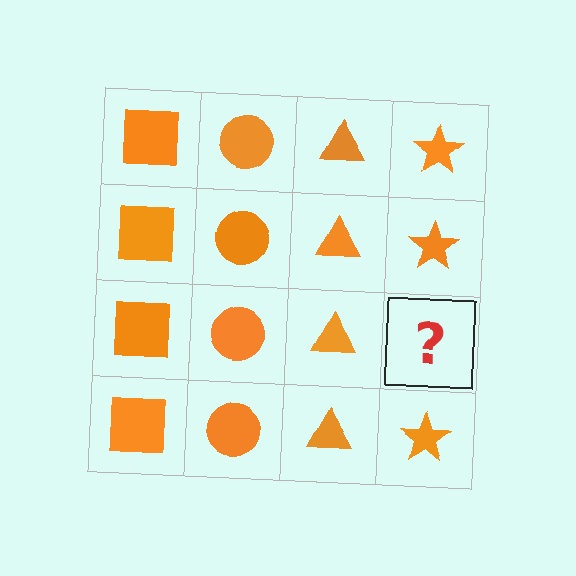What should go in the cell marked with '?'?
The missing cell should contain an orange star.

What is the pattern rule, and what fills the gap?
The rule is that each column has a consistent shape. The gap should be filled with an orange star.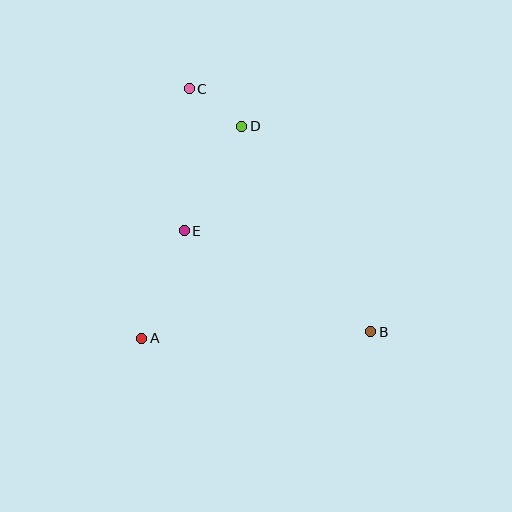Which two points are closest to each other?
Points C and D are closest to each other.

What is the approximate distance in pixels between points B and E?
The distance between B and E is approximately 212 pixels.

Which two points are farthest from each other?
Points B and C are farthest from each other.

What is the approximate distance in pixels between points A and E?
The distance between A and E is approximately 116 pixels.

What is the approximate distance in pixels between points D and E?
The distance between D and E is approximately 119 pixels.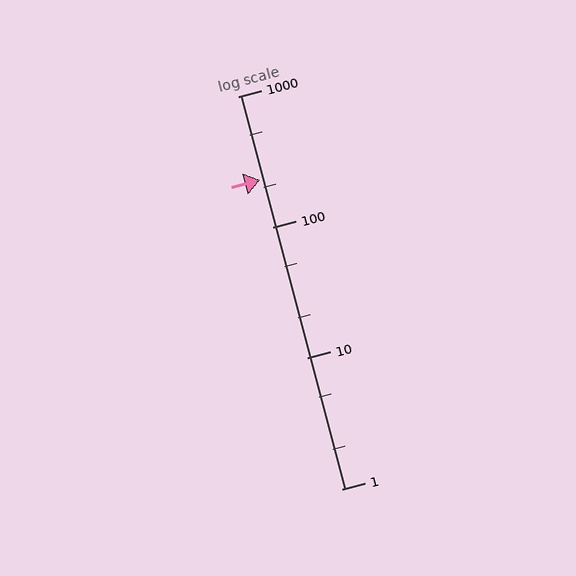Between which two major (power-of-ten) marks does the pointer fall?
The pointer is between 100 and 1000.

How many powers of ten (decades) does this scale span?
The scale spans 3 decades, from 1 to 1000.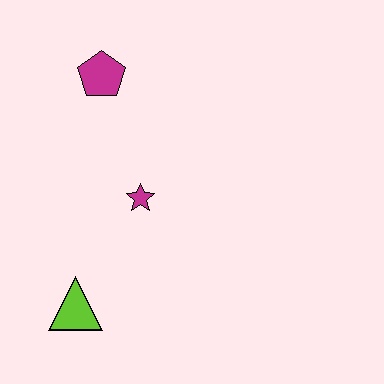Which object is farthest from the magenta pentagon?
The lime triangle is farthest from the magenta pentagon.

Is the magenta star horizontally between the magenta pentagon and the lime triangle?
No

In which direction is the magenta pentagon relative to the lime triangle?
The magenta pentagon is above the lime triangle.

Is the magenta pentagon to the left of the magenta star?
Yes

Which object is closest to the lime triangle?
The magenta star is closest to the lime triangle.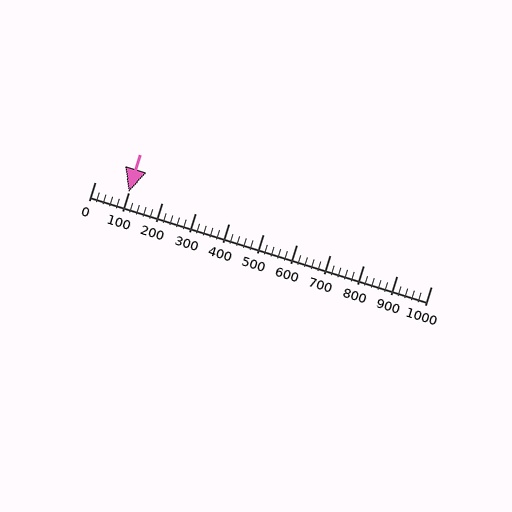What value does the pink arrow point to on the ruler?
The pink arrow points to approximately 100.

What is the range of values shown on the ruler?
The ruler shows values from 0 to 1000.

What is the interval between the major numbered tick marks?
The major tick marks are spaced 100 units apart.